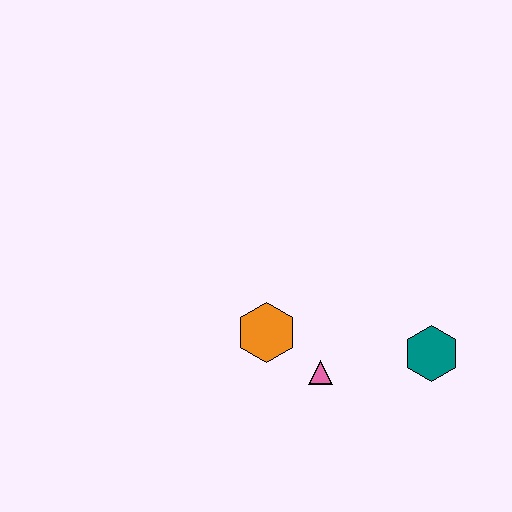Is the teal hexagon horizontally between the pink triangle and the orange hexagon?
No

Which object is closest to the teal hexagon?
The pink triangle is closest to the teal hexagon.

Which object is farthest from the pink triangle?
The teal hexagon is farthest from the pink triangle.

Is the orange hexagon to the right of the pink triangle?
No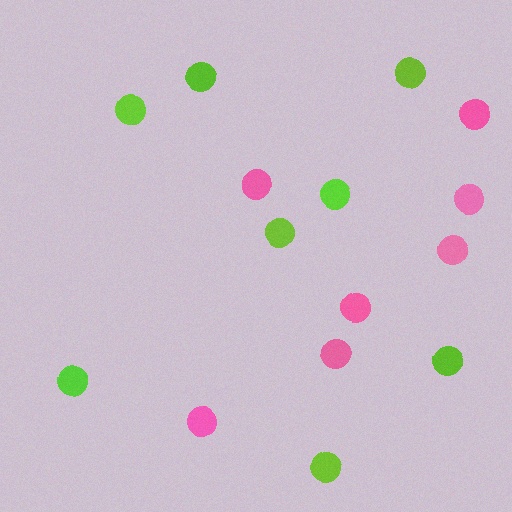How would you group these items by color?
There are 2 groups: one group of pink circles (7) and one group of lime circles (8).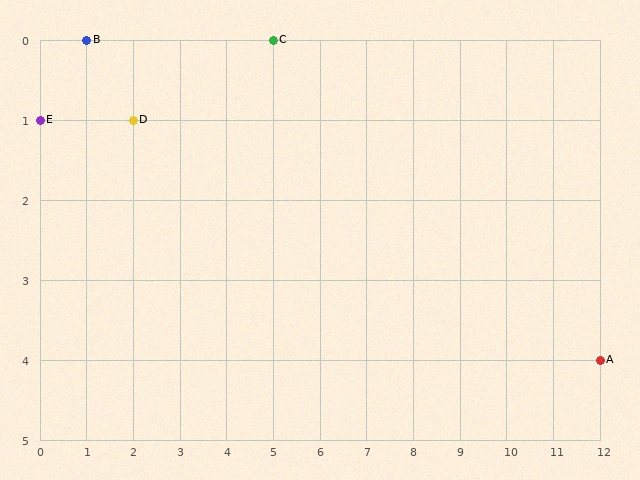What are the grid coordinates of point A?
Point A is at grid coordinates (12, 4).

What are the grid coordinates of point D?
Point D is at grid coordinates (2, 1).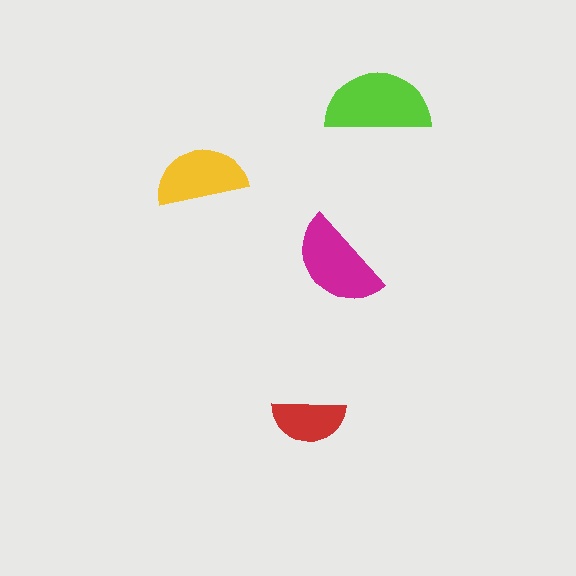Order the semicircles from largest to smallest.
the lime one, the magenta one, the yellow one, the red one.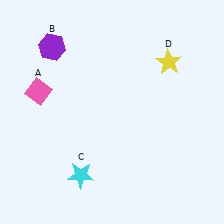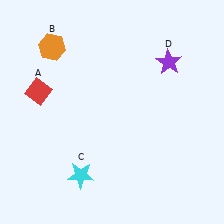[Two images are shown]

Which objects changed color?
A changed from pink to red. B changed from purple to orange. D changed from yellow to purple.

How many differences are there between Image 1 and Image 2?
There are 3 differences between the two images.